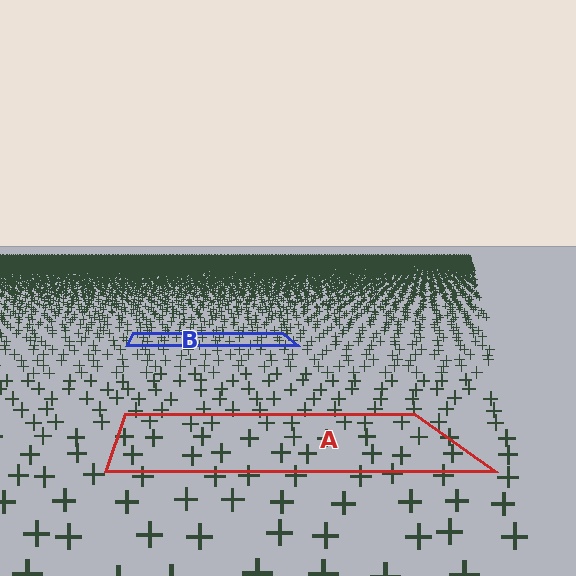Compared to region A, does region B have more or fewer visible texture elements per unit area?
Region B has more texture elements per unit area — they are packed more densely because it is farther away.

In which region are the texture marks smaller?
The texture marks are smaller in region B, because it is farther away.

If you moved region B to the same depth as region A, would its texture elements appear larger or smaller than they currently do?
They would appear larger. At a closer depth, the same texture elements are projected at a bigger on-screen size.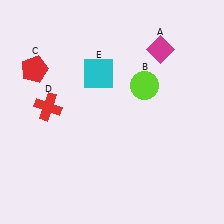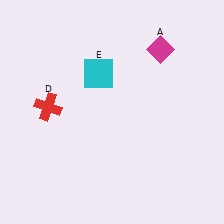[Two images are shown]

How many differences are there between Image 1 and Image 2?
There are 2 differences between the two images.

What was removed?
The lime circle (B), the red pentagon (C) were removed in Image 2.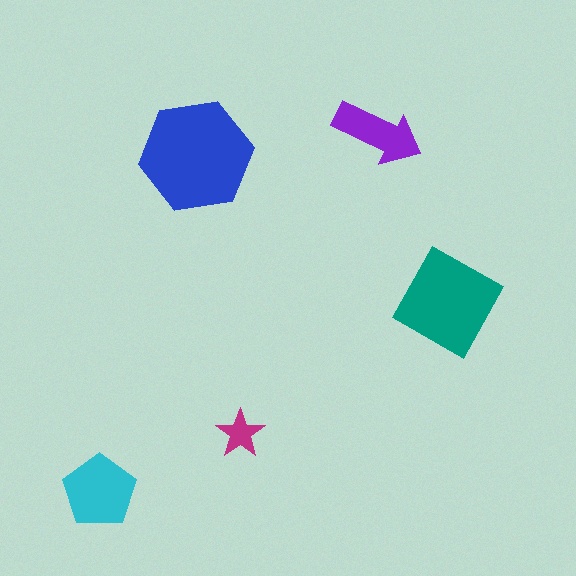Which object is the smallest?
The magenta star.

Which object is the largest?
The blue hexagon.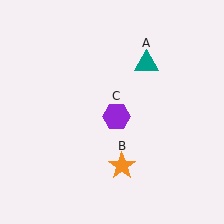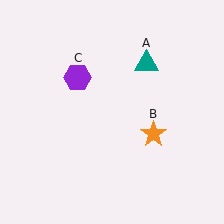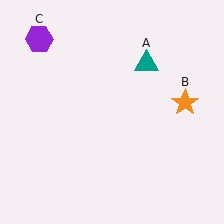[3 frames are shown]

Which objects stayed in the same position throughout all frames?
Teal triangle (object A) remained stationary.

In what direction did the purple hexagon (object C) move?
The purple hexagon (object C) moved up and to the left.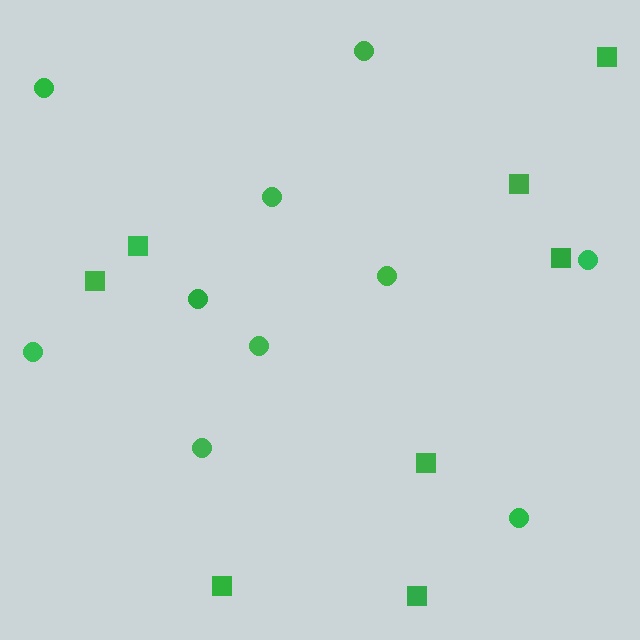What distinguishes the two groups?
There are 2 groups: one group of squares (8) and one group of circles (10).